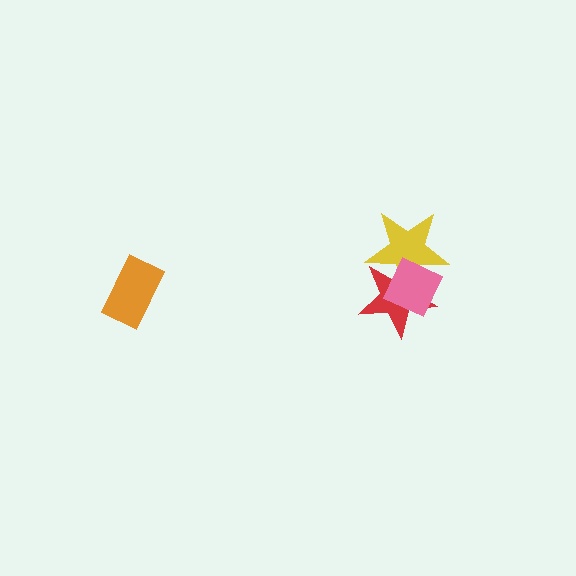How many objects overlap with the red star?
2 objects overlap with the red star.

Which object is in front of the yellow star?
The pink diamond is in front of the yellow star.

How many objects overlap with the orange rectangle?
0 objects overlap with the orange rectangle.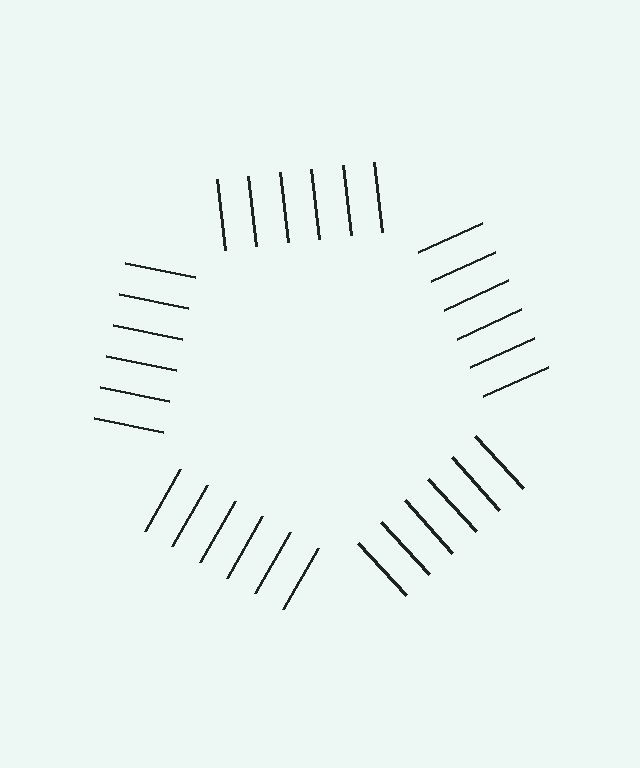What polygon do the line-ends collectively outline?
An illusory pentagon — the line segments terminate on its edges but no continuous stroke is drawn.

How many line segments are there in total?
30 — 6 along each of the 5 edges.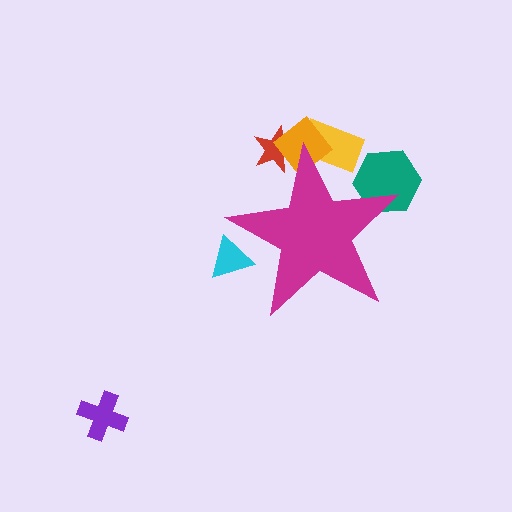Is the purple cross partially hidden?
No, the purple cross is fully visible.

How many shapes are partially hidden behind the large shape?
5 shapes are partially hidden.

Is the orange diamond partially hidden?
Yes, the orange diamond is partially hidden behind the magenta star.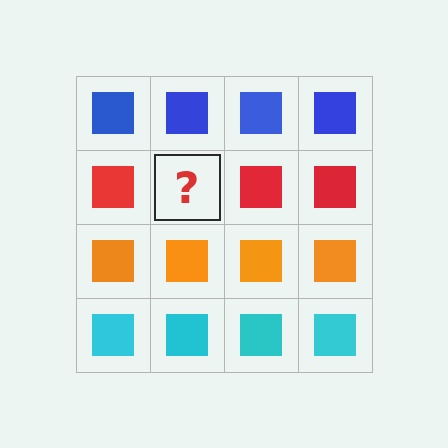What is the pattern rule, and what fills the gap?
The rule is that each row has a consistent color. The gap should be filled with a red square.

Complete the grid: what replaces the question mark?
The question mark should be replaced with a red square.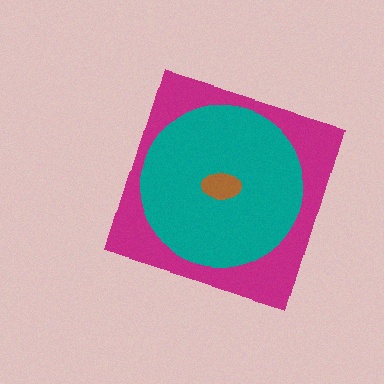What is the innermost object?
The brown ellipse.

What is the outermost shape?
The magenta diamond.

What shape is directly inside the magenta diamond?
The teal circle.